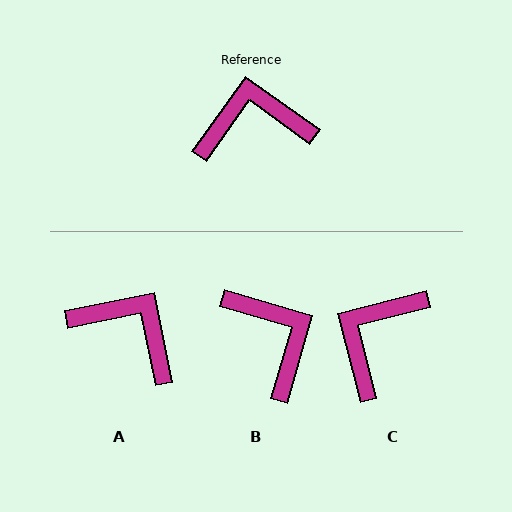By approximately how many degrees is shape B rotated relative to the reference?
Approximately 70 degrees clockwise.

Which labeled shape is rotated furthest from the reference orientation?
B, about 70 degrees away.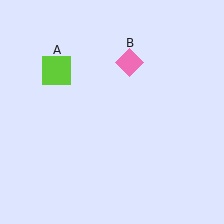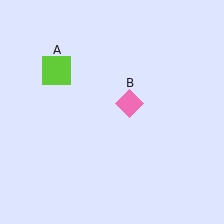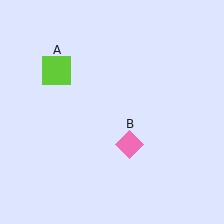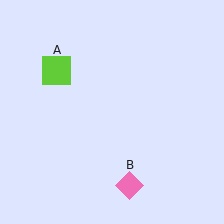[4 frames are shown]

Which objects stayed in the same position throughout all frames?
Lime square (object A) remained stationary.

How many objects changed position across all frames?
1 object changed position: pink diamond (object B).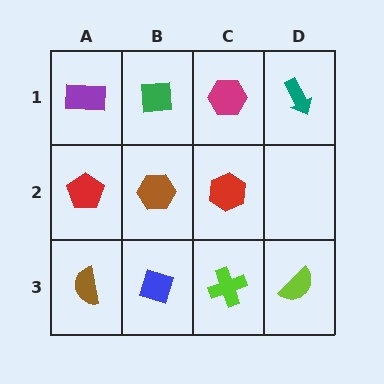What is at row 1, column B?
A green square.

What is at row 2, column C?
A red hexagon.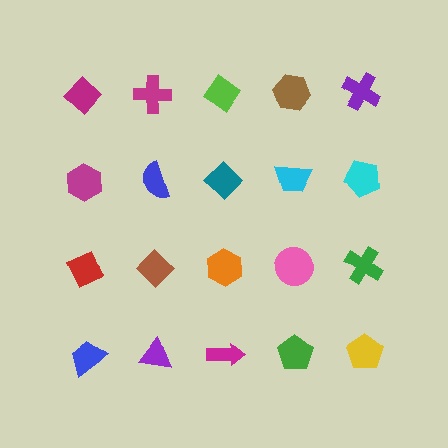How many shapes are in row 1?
5 shapes.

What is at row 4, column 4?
A green pentagon.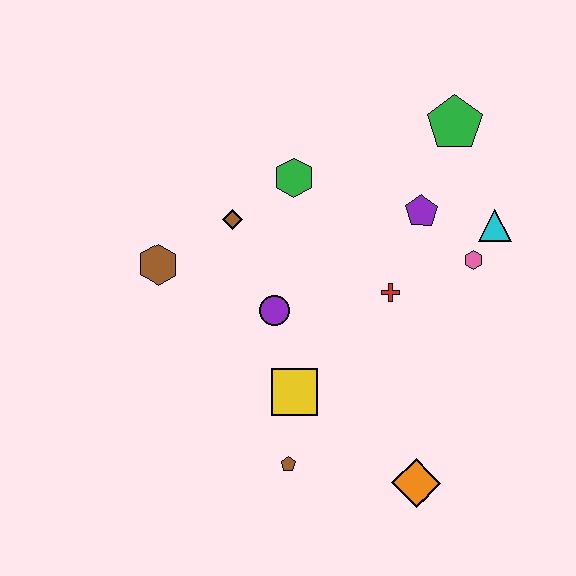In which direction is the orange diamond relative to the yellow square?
The orange diamond is to the right of the yellow square.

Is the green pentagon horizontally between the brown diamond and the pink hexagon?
Yes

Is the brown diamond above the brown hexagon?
Yes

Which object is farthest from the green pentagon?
The brown pentagon is farthest from the green pentagon.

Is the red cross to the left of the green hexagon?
No